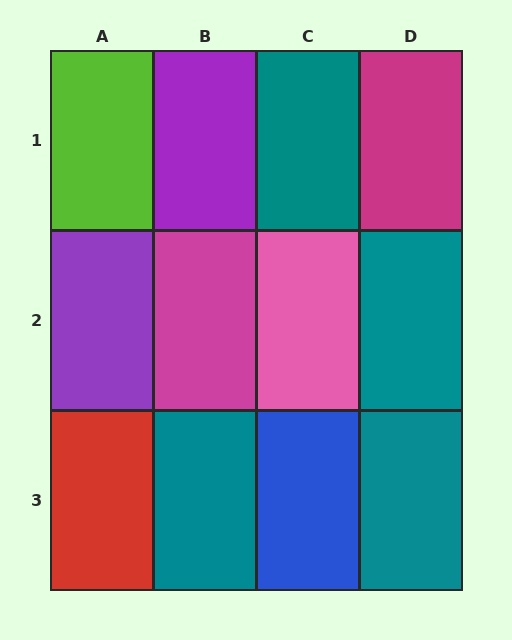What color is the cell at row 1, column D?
Magenta.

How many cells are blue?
1 cell is blue.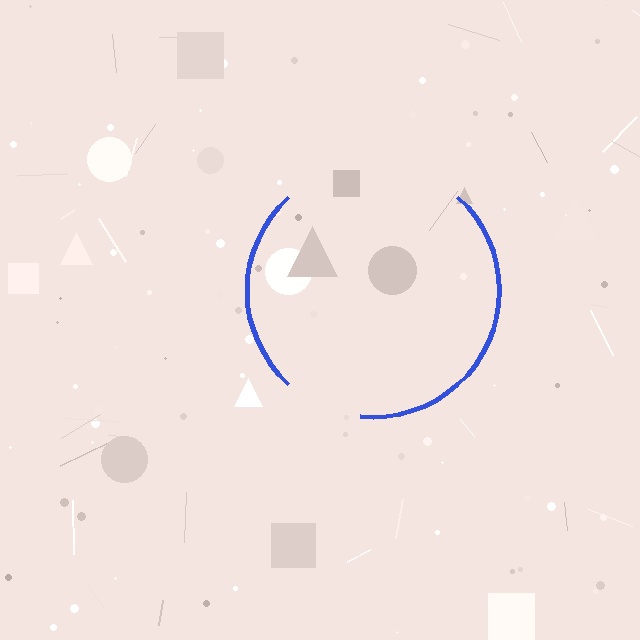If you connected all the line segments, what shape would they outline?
They would outline a circle.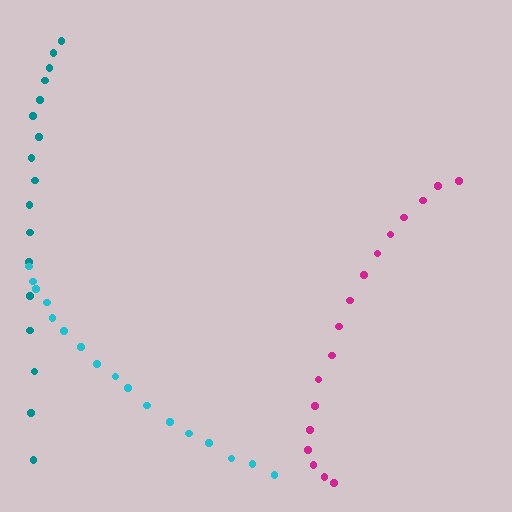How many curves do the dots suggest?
There are 3 distinct paths.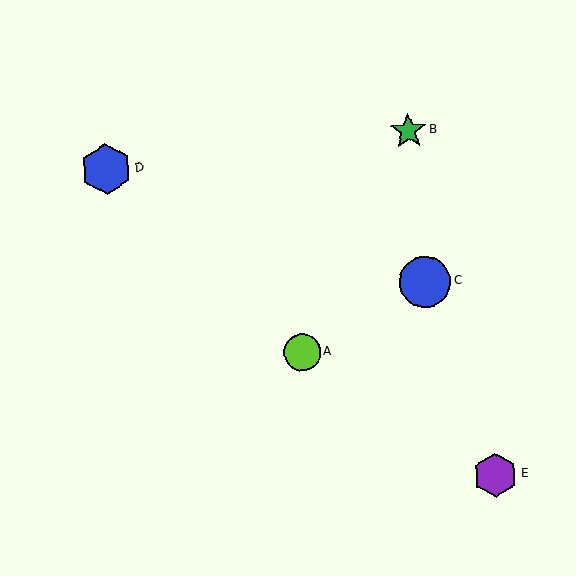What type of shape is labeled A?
Shape A is a lime circle.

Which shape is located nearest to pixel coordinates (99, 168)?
The blue hexagon (labeled D) at (106, 169) is nearest to that location.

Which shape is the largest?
The blue circle (labeled C) is the largest.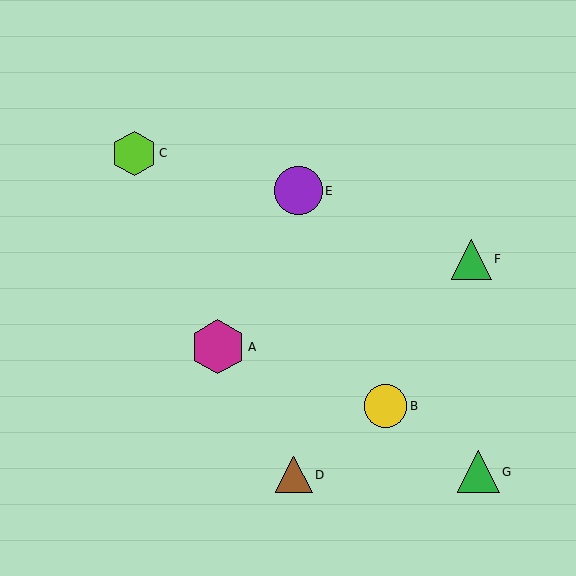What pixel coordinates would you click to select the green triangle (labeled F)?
Click at (471, 259) to select the green triangle F.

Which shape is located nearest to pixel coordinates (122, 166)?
The lime hexagon (labeled C) at (134, 153) is nearest to that location.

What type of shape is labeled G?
Shape G is a green triangle.